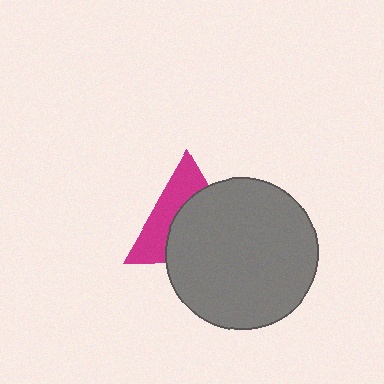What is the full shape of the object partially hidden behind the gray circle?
The partially hidden object is a magenta triangle.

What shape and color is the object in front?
The object in front is a gray circle.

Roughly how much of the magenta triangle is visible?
A small part of it is visible (roughly 42%).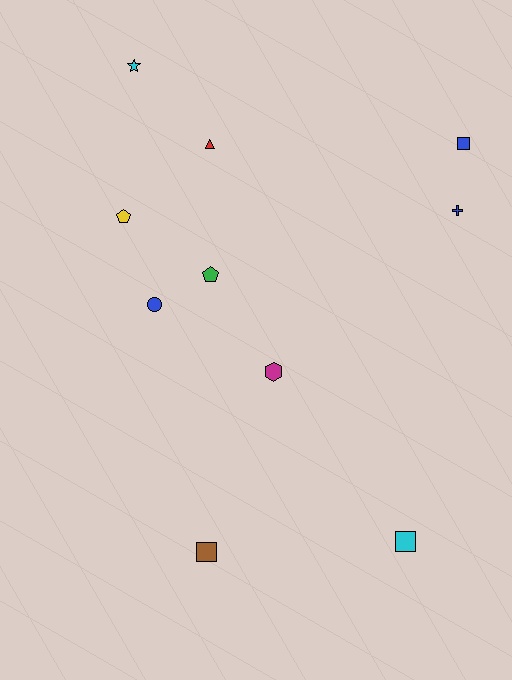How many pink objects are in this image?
There are no pink objects.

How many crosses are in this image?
There is 1 cross.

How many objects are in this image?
There are 10 objects.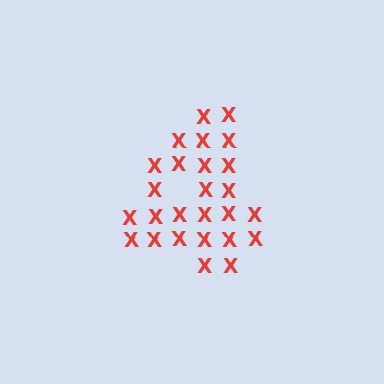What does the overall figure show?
The overall figure shows the digit 4.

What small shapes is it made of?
It is made of small letter X's.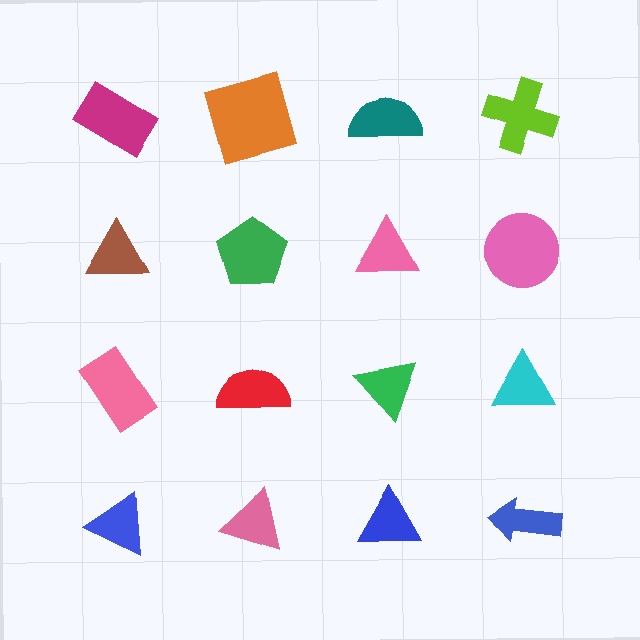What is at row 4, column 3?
A blue triangle.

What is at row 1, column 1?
A magenta rectangle.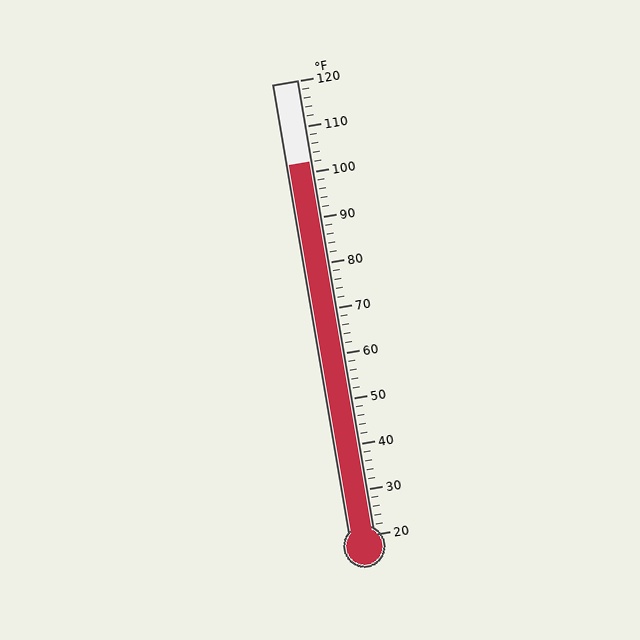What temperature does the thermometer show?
The thermometer shows approximately 102°F.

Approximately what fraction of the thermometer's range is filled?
The thermometer is filled to approximately 80% of its range.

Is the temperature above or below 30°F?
The temperature is above 30°F.